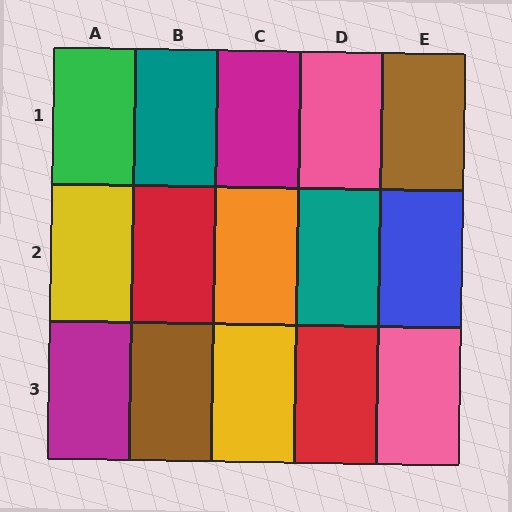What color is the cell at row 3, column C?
Yellow.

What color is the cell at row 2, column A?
Yellow.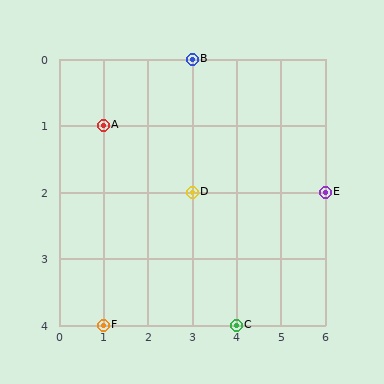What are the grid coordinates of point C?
Point C is at grid coordinates (4, 4).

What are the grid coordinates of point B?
Point B is at grid coordinates (3, 0).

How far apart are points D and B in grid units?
Points D and B are 2 rows apart.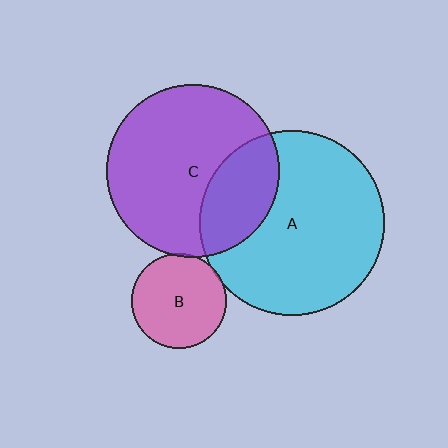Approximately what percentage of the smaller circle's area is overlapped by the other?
Approximately 30%.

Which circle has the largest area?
Circle A (cyan).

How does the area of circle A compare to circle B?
Approximately 3.8 times.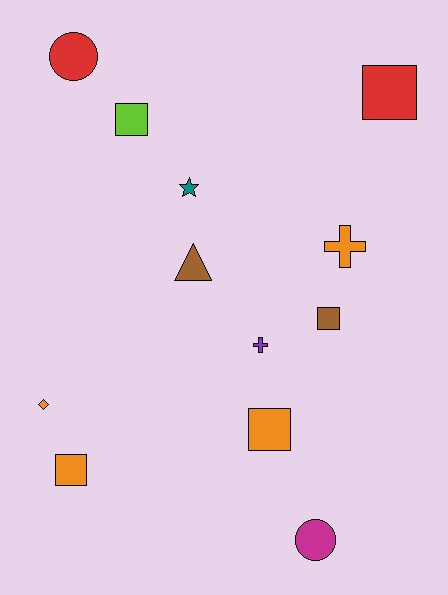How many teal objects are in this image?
There is 1 teal object.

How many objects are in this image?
There are 12 objects.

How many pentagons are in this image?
There are no pentagons.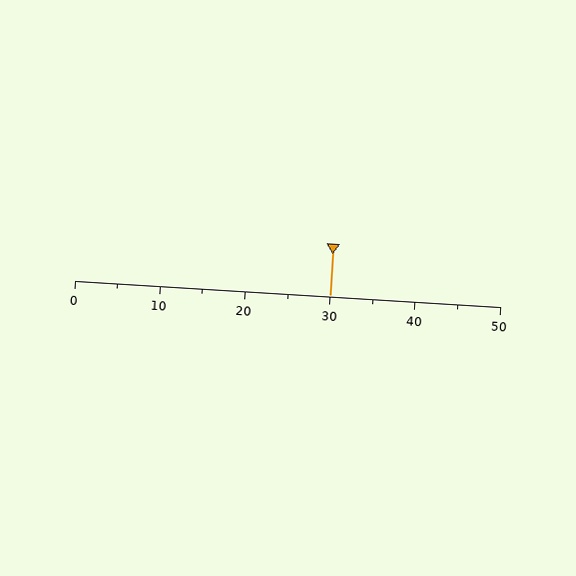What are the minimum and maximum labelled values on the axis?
The axis runs from 0 to 50.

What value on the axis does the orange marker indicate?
The marker indicates approximately 30.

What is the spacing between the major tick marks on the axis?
The major ticks are spaced 10 apart.